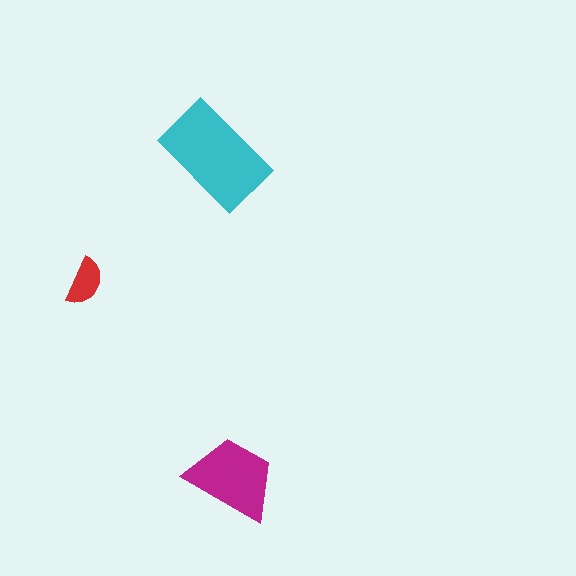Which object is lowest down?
The magenta trapezoid is bottommost.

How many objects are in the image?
There are 3 objects in the image.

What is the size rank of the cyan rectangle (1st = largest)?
1st.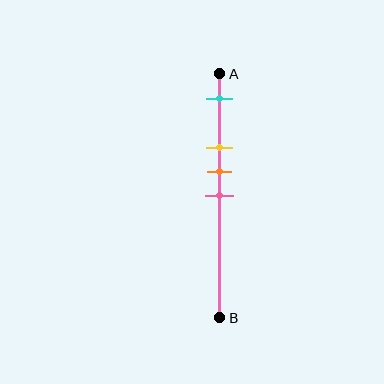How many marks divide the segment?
There are 4 marks dividing the segment.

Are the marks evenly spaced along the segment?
No, the marks are not evenly spaced.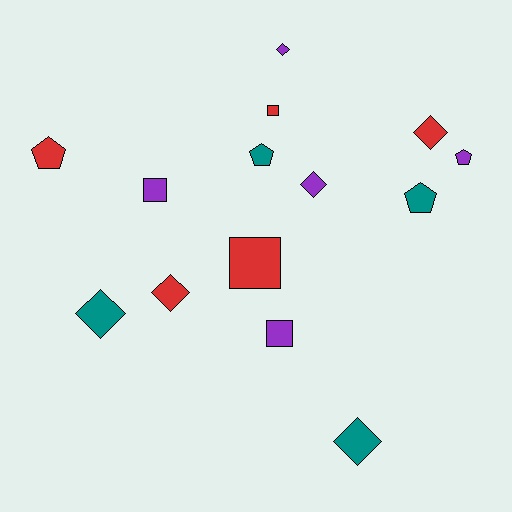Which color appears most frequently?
Purple, with 5 objects.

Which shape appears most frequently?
Diamond, with 6 objects.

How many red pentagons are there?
There is 1 red pentagon.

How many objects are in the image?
There are 14 objects.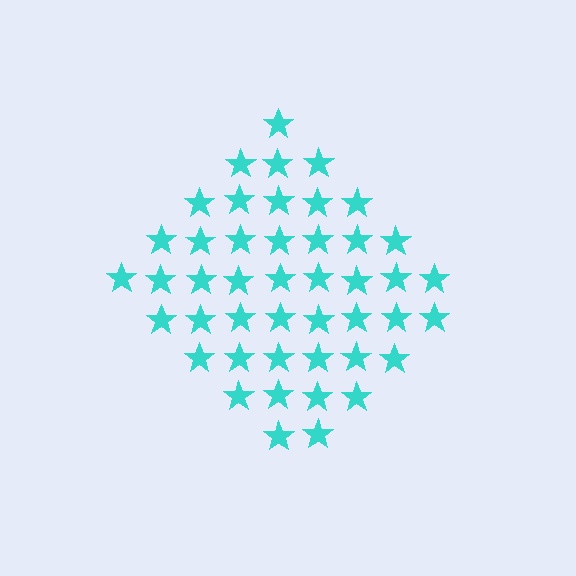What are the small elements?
The small elements are stars.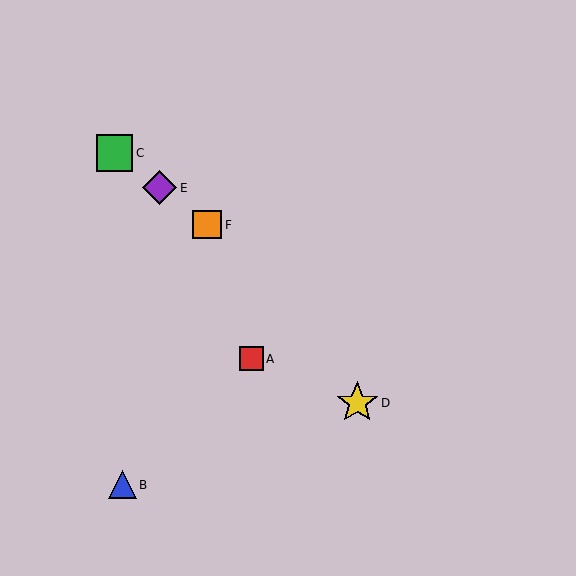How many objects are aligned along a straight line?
3 objects (C, E, F) are aligned along a straight line.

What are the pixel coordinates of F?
Object F is at (207, 225).